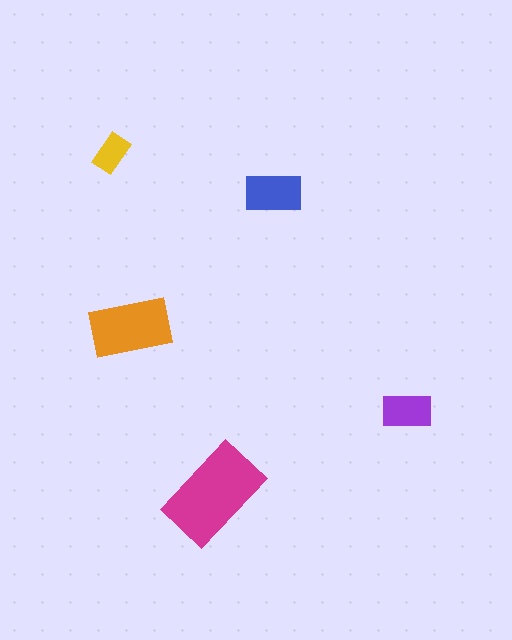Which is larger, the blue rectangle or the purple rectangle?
The blue one.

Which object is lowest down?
The magenta rectangle is bottommost.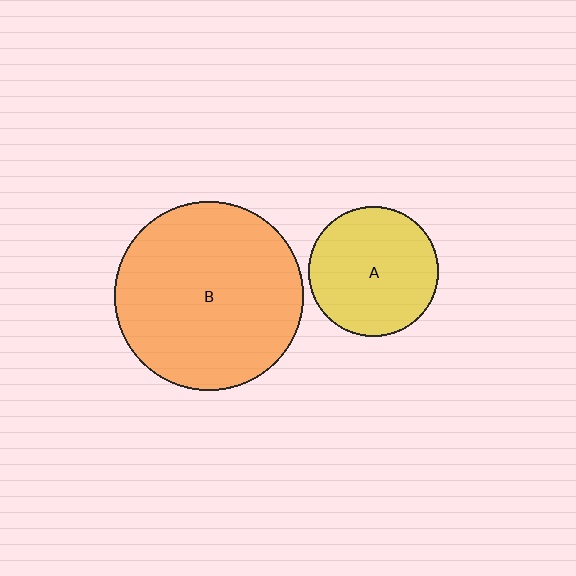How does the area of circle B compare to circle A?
Approximately 2.1 times.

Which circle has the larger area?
Circle B (orange).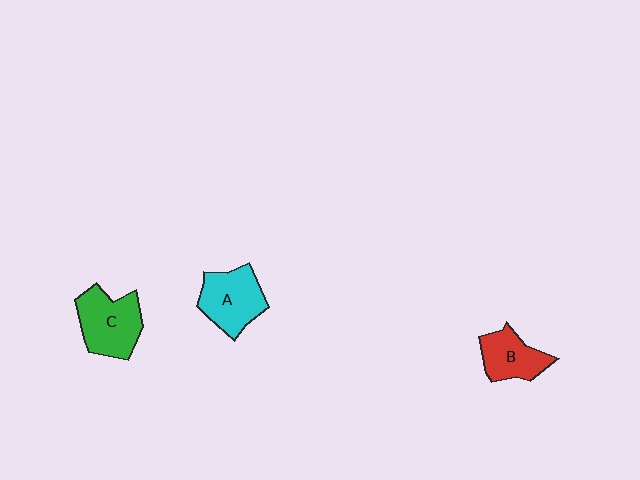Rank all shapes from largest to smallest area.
From largest to smallest: C (green), A (cyan), B (red).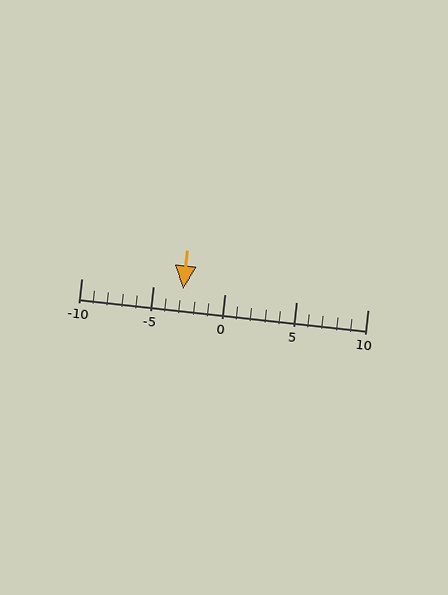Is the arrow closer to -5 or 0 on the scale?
The arrow is closer to -5.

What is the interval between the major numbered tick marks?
The major tick marks are spaced 5 units apart.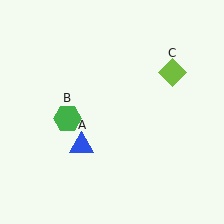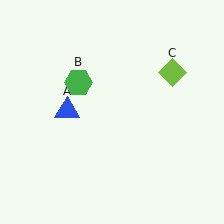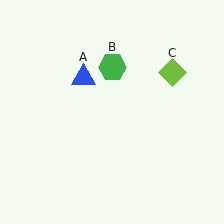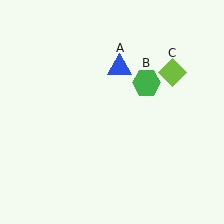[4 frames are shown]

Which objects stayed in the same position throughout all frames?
Lime diamond (object C) remained stationary.